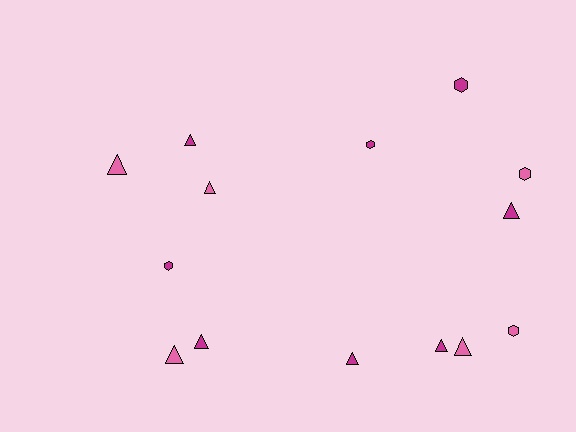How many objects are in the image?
There are 14 objects.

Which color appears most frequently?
Magenta, with 8 objects.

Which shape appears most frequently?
Triangle, with 9 objects.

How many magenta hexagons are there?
There are 3 magenta hexagons.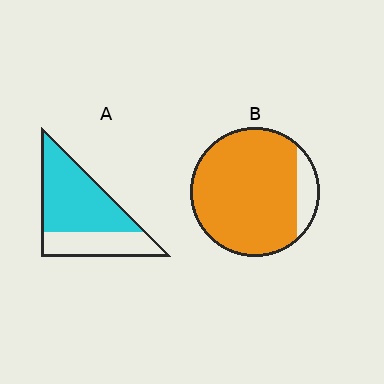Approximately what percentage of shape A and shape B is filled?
A is approximately 65% and B is approximately 90%.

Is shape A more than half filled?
Yes.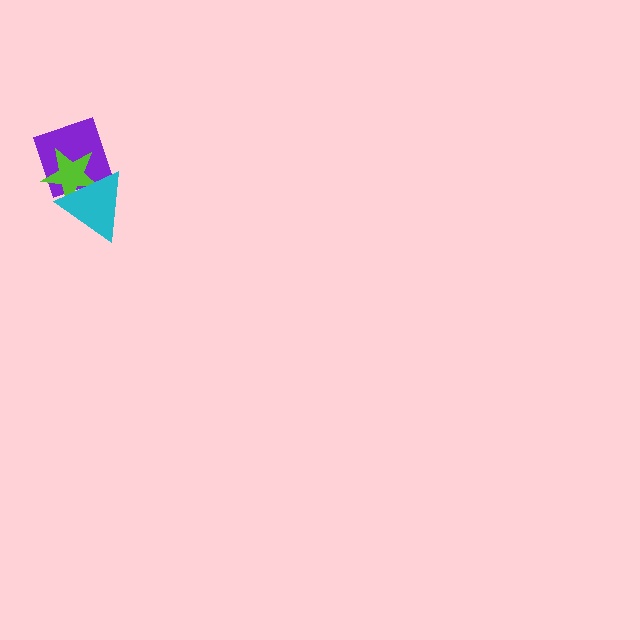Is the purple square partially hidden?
Yes, it is partially covered by another shape.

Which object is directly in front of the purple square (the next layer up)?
The lime star is directly in front of the purple square.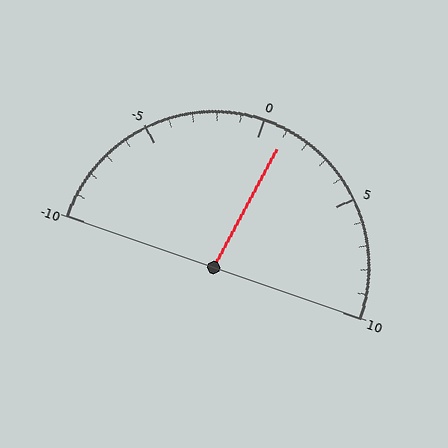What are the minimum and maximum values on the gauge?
The gauge ranges from -10 to 10.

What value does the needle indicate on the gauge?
The needle indicates approximately 1.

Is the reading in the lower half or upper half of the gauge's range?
The reading is in the upper half of the range (-10 to 10).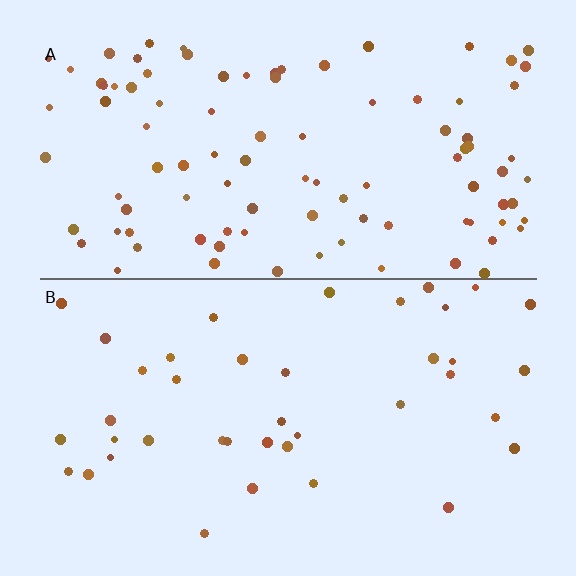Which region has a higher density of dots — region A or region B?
A (the top).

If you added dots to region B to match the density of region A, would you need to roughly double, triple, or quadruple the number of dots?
Approximately double.